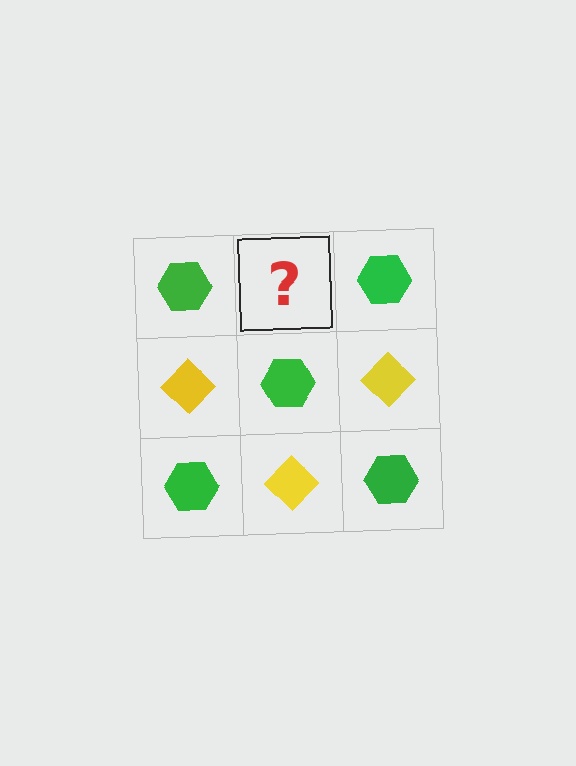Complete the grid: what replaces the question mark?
The question mark should be replaced with a yellow diamond.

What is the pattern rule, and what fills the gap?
The rule is that it alternates green hexagon and yellow diamond in a checkerboard pattern. The gap should be filled with a yellow diamond.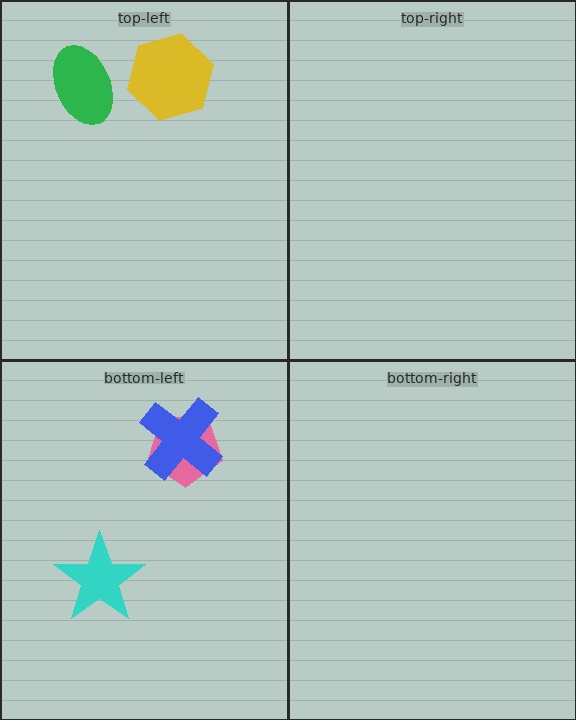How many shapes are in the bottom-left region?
3.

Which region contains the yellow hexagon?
The top-left region.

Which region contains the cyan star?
The bottom-left region.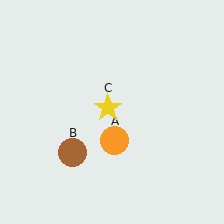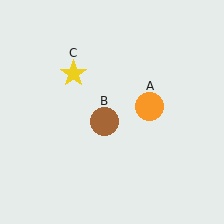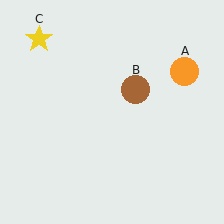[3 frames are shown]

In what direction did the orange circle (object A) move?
The orange circle (object A) moved up and to the right.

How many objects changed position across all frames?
3 objects changed position: orange circle (object A), brown circle (object B), yellow star (object C).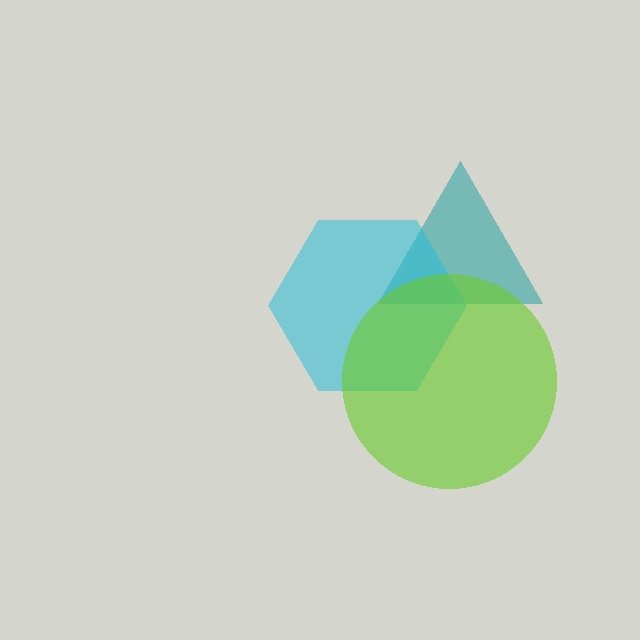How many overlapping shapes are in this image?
There are 3 overlapping shapes in the image.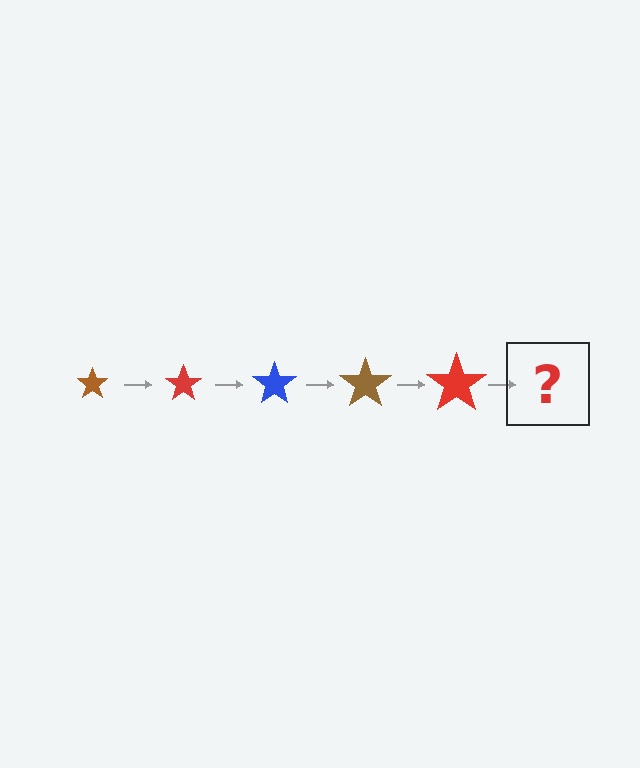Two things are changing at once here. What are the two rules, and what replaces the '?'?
The two rules are that the star grows larger each step and the color cycles through brown, red, and blue. The '?' should be a blue star, larger than the previous one.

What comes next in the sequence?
The next element should be a blue star, larger than the previous one.